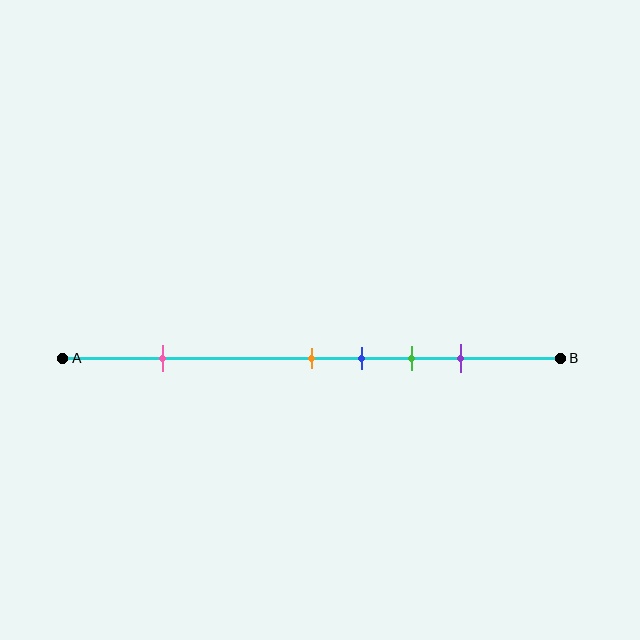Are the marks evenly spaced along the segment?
No, the marks are not evenly spaced.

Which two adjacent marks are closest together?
The orange and blue marks are the closest adjacent pair.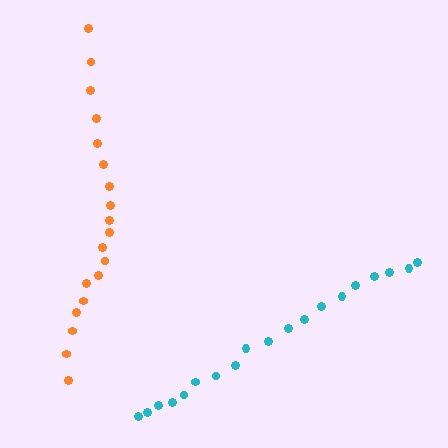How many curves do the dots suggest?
There are 2 distinct paths.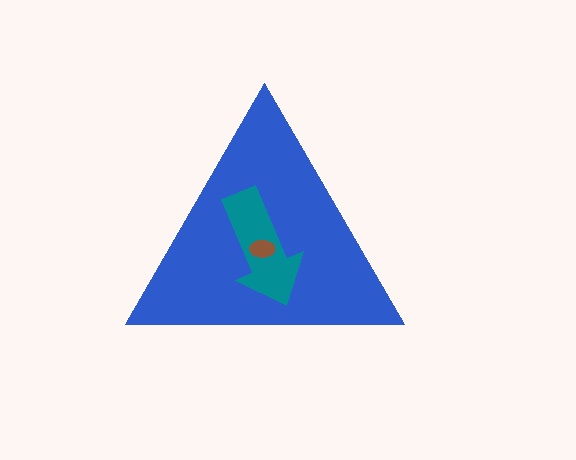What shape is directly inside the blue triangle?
The teal arrow.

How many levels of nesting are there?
3.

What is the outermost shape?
The blue triangle.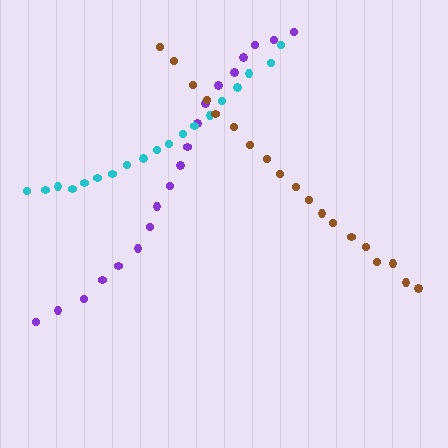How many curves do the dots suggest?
There are 3 distinct paths.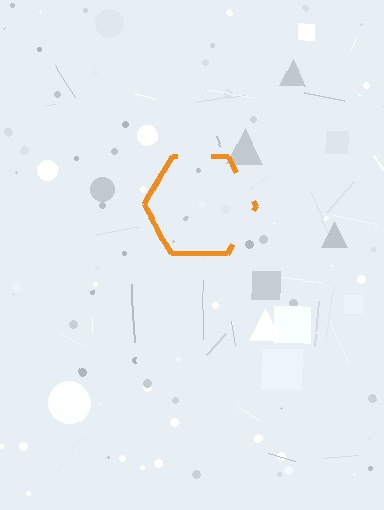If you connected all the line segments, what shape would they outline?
They would outline a hexagon.